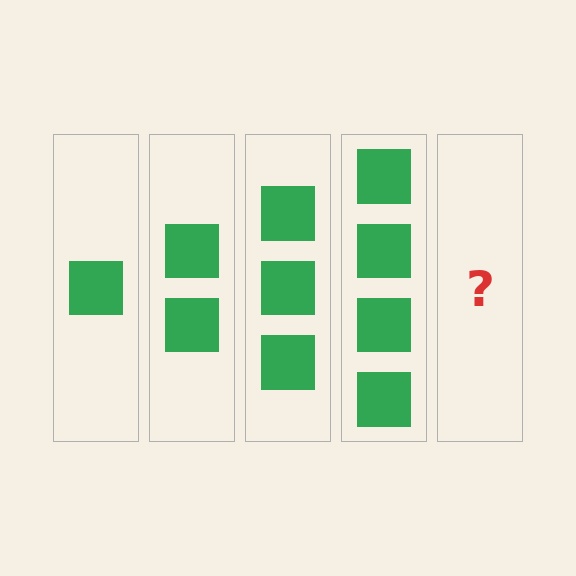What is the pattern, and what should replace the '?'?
The pattern is that each step adds one more square. The '?' should be 5 squares.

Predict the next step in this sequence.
The next step is 5 squares.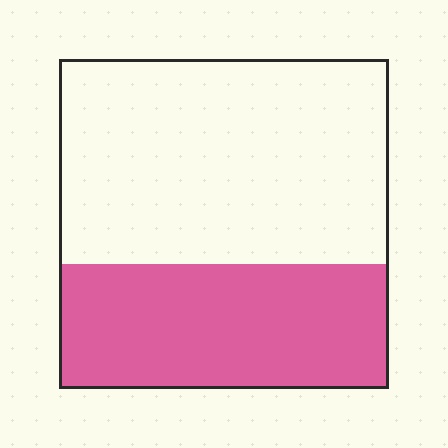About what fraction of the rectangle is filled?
About three eighths (3/8).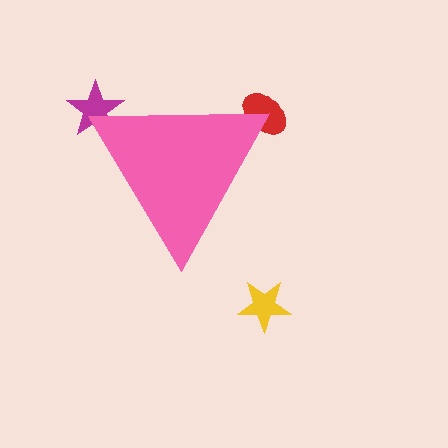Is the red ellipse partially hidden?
Yes, the red ellipse is partially hidden behind the pink triangle.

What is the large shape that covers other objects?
A pink triangle.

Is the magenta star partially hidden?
Yes, the magenta star is partially hidden behind the pink triangle.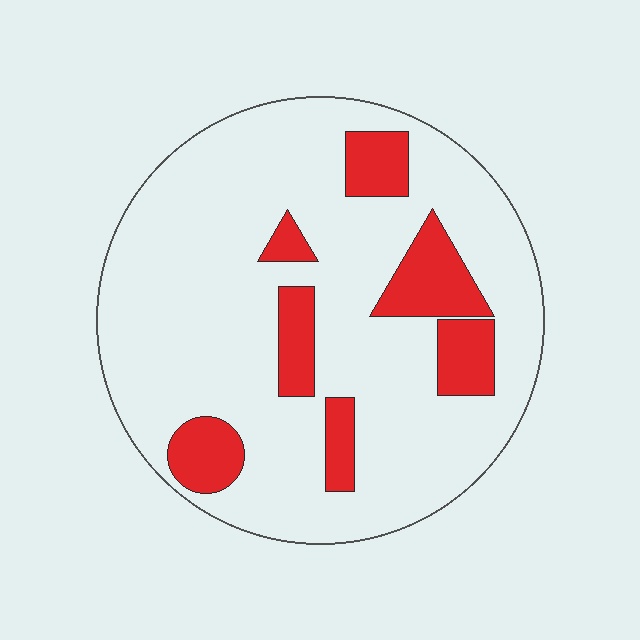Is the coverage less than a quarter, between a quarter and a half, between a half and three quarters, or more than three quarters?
Less than a quarter.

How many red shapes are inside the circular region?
7.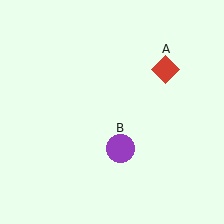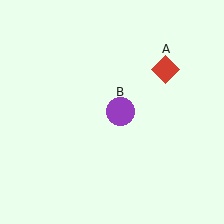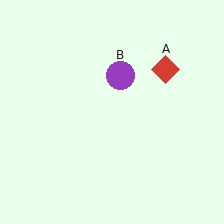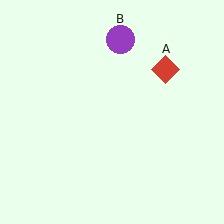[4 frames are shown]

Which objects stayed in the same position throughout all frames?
Red diamond (object A) remained stationary.